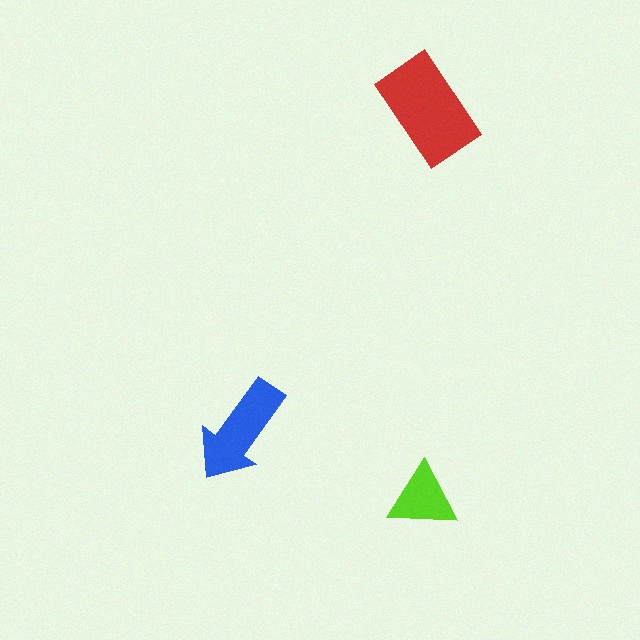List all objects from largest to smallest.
The red rectangle, the blue arrow, the lime triangle.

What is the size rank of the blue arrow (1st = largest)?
2nd.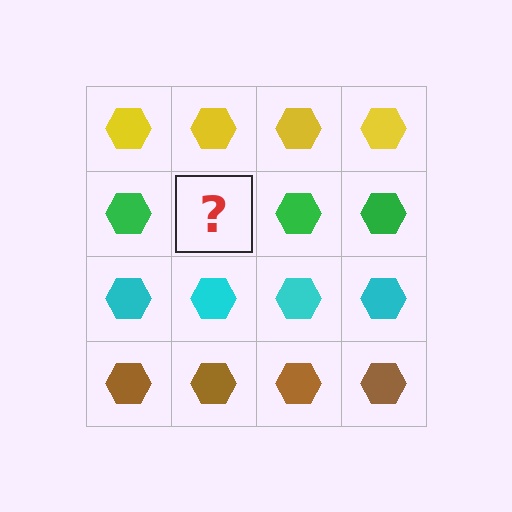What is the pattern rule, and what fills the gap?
The rule is that each row has a consistent color. The gap should be filled with a green hexagon.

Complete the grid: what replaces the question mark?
The question mark should be replaced with a green hexagon.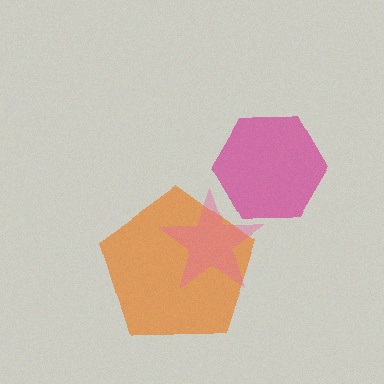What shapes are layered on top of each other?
The layered shapes are: a magenta hexagon, an orange pentagon, a pink star.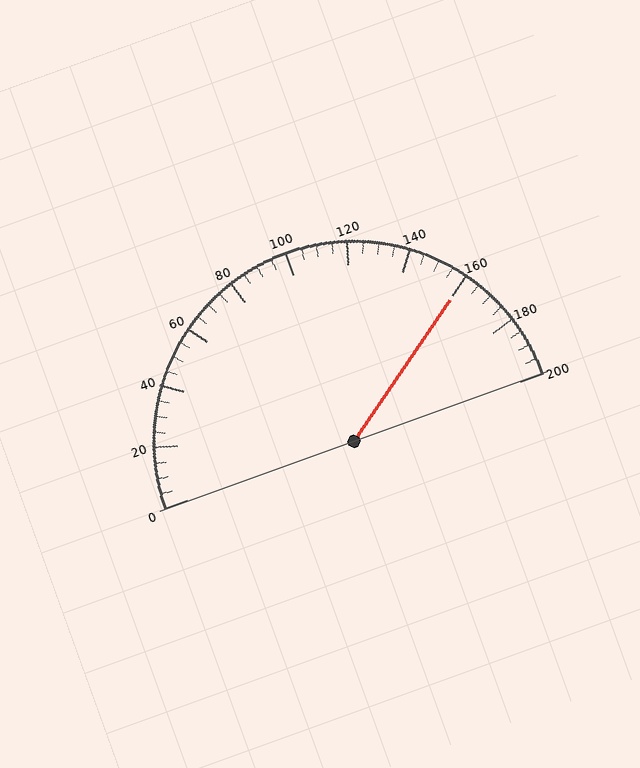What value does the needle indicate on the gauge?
The needle indicates approximately 160.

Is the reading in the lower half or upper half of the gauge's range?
The reading is in the upper half of the range (0 to 200).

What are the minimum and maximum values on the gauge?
The gauge ranges from 0 to 200.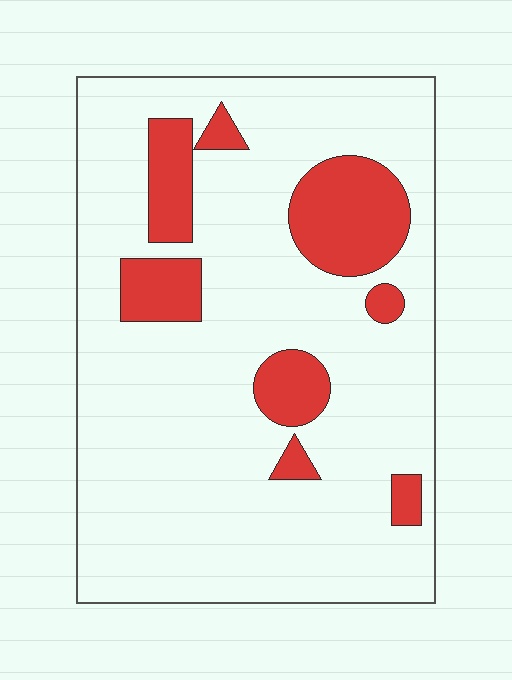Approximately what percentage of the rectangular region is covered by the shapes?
Approximately 15%.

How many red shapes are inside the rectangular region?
8.